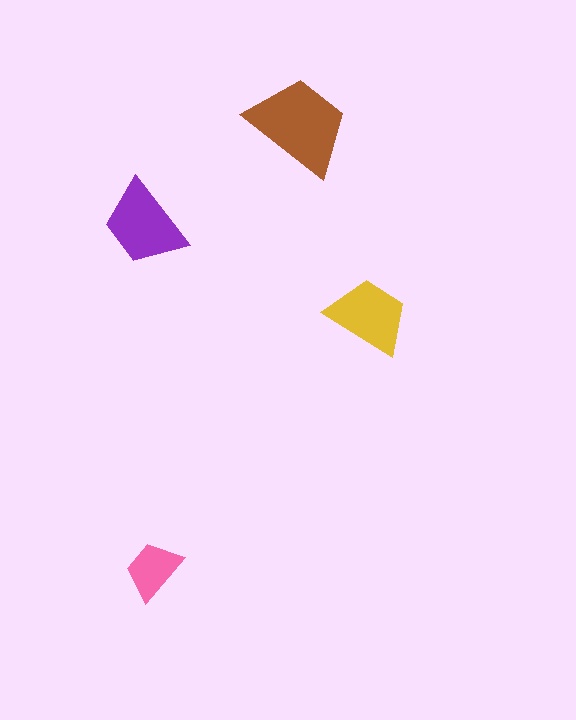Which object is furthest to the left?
The purple trapezoid is leftmost.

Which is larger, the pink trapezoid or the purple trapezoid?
The purple one.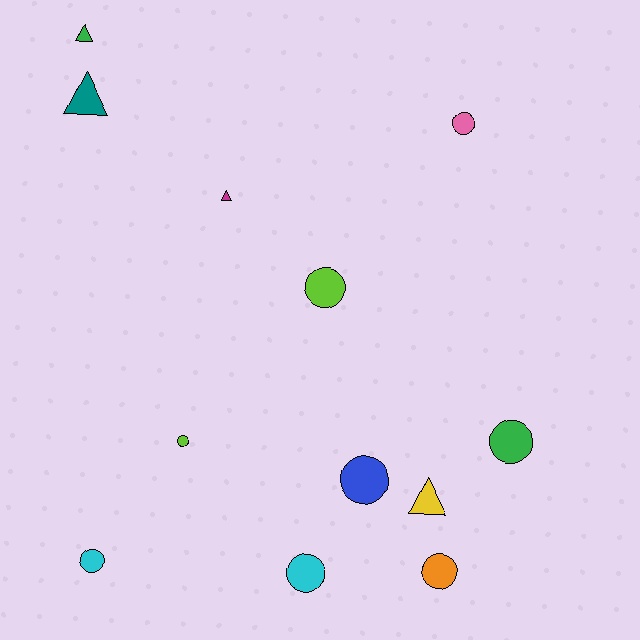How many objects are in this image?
There are 12 objects.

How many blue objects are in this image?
There is 1 blue object.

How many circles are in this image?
There are 8 circles.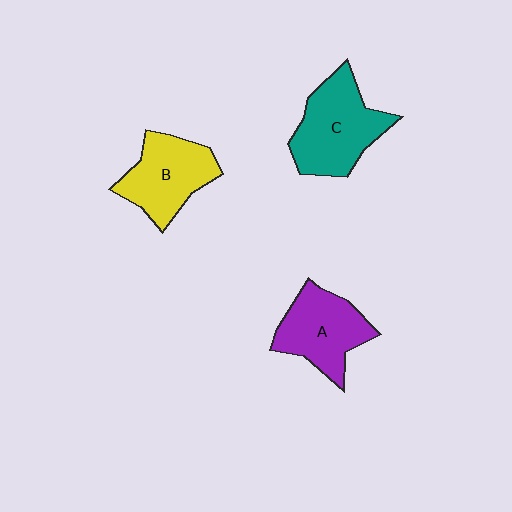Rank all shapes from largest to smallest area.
From largest to smallest: C (teal), B (yellow), A (purple).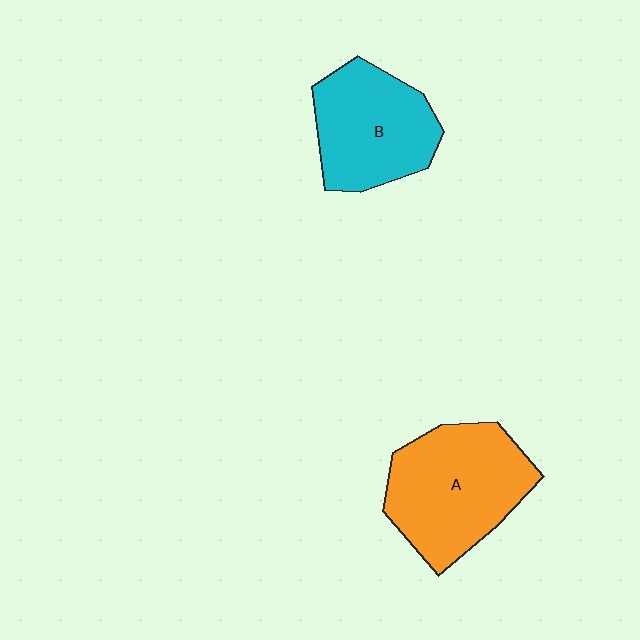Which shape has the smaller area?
Shape B (cyan).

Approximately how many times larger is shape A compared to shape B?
Approximately 1.2 times.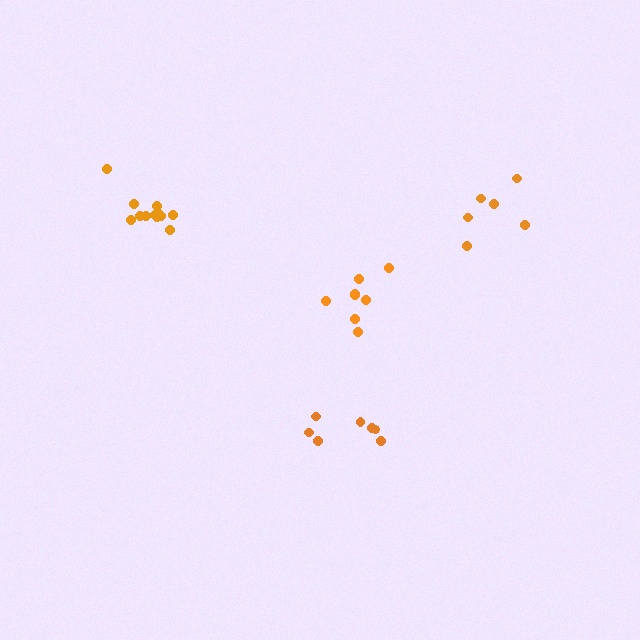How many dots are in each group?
Group 1: 7 dots, Group 2: 6 dots, Group 3: 8 dots, Group 4: 12 dots (33 total).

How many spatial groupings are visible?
There are 4 spatial groupings.